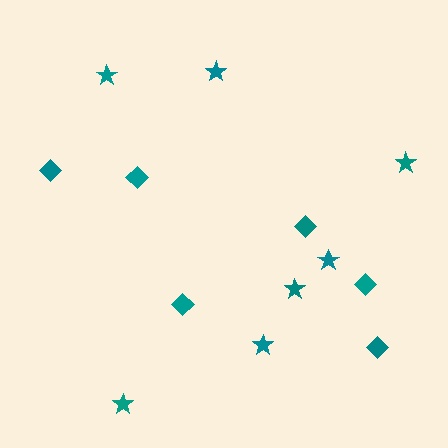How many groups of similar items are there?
There are 2 groups: one group of stars (7) and one group of diamonds (6).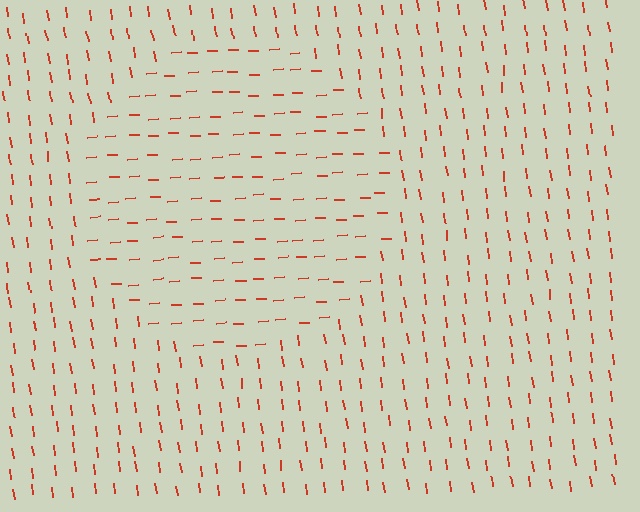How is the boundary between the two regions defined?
The boundary is defined purely by a change in line orientation (approximately 85 degrees difference). All lines are the same color and thickness.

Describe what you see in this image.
The image is filled with small red line segments. A circle region in the image has lines oriented differently from the surrounding lines, creating a visible texture boundary.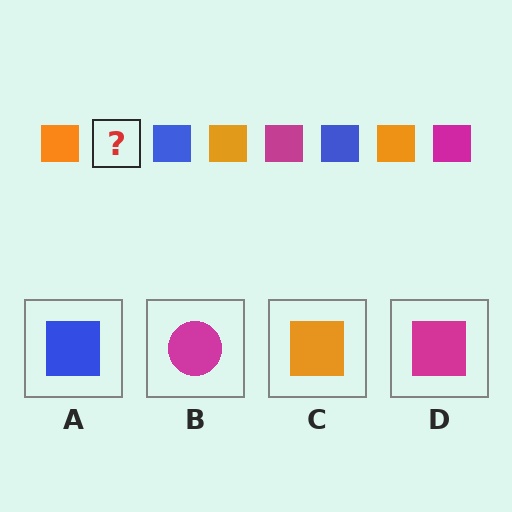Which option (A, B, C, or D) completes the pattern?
D.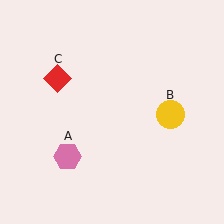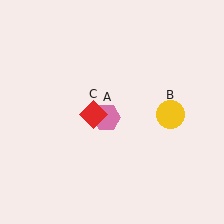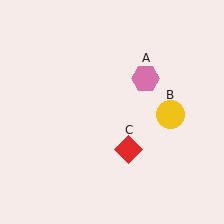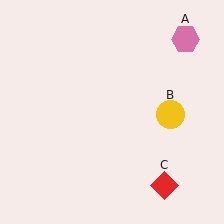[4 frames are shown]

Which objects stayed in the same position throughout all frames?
Yellow circle (object B) remained stationary.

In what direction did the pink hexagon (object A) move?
The pink hexagon (object A) moved up and to the right.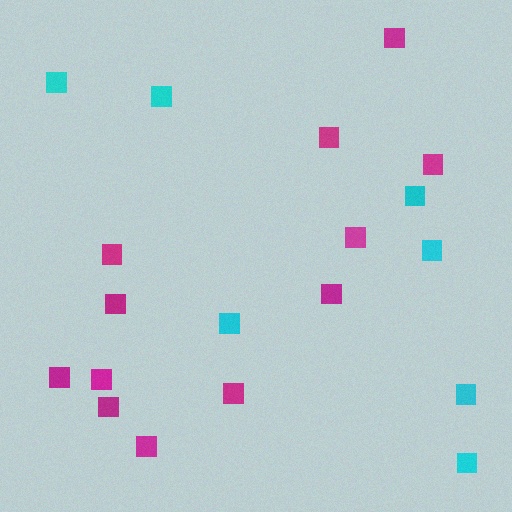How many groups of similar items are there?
There are 2 groups: one group of cyan squares (7) and one group of magenta squares (12).